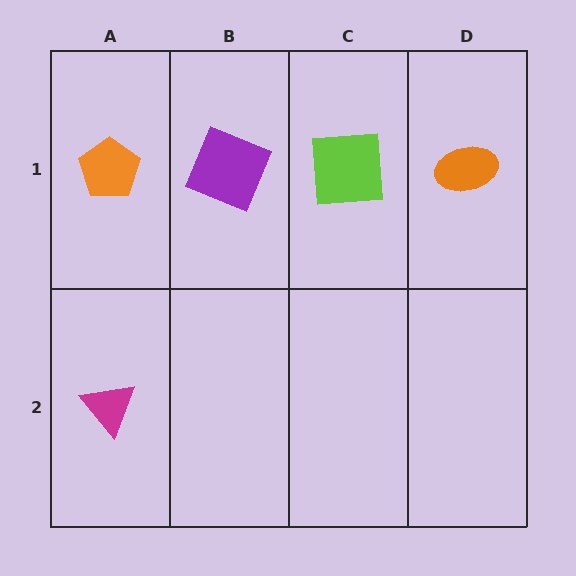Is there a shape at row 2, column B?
No, that cell is empty.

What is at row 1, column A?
An orange pentagon.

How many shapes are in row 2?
1 shape.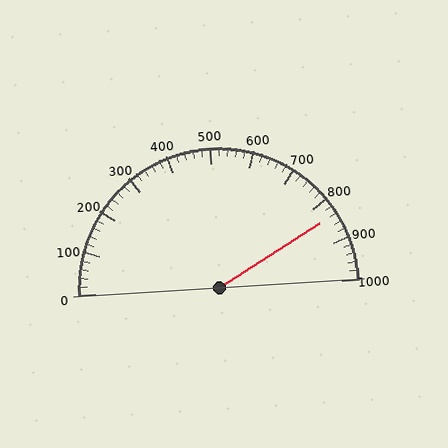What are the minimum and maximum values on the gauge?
The gauge ranges from 0 to 1000.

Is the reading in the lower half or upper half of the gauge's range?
The reading is in the upper half of the range (0 to 1000).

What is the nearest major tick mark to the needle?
The nearest major tick mark is 800.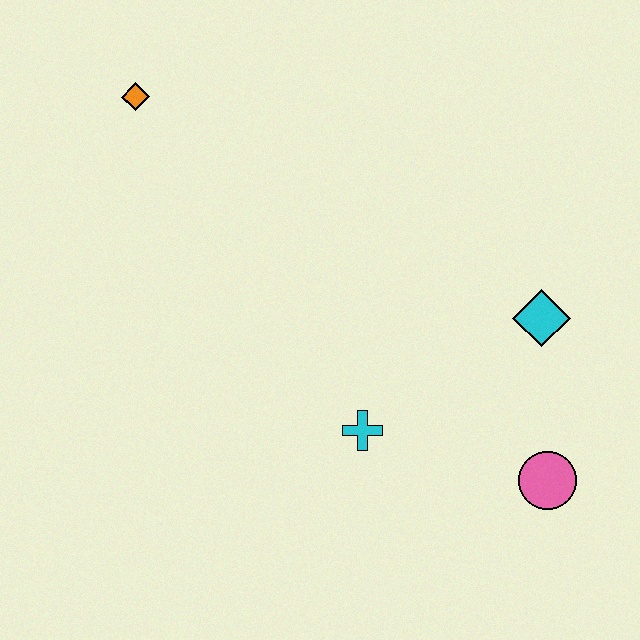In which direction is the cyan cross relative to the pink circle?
The cyan cross is to the left of the pink circle.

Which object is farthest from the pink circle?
The orange diamond is farthest from the pink circle.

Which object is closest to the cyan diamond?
The pink circle is closest to the cyan diamond.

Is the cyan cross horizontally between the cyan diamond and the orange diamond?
Yes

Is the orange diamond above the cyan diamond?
Yes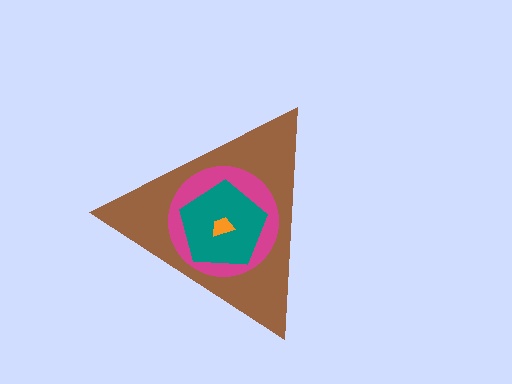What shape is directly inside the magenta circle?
The teal pentagon.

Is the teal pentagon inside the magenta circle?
Yes.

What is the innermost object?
The orange trapezoid.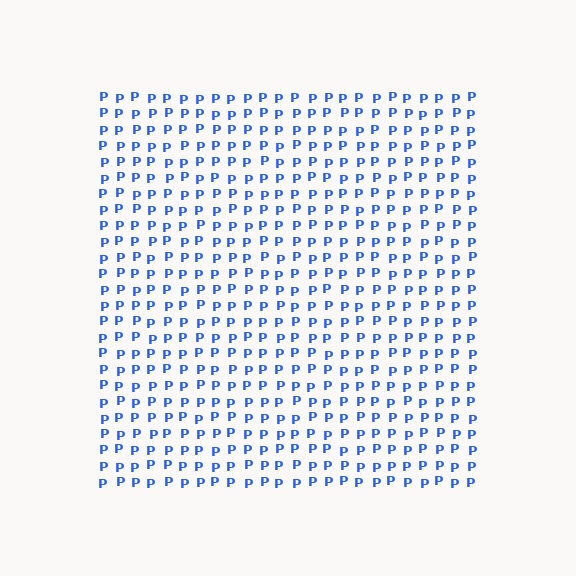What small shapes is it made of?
It is made of small letter P's.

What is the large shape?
The large shape is a square.